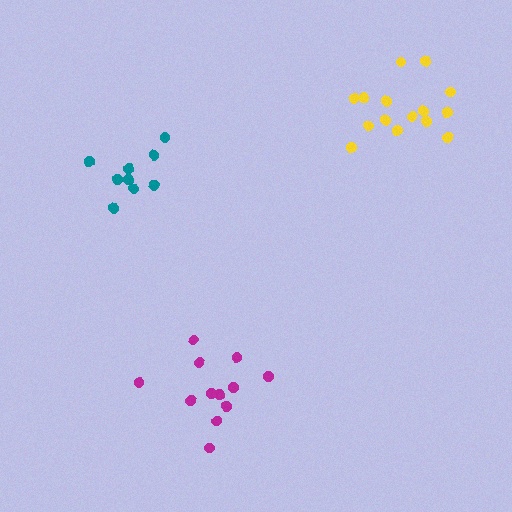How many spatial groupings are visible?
There are 3 spatial groupings.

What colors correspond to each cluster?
The clusters are colored: teal, magenta, yellow.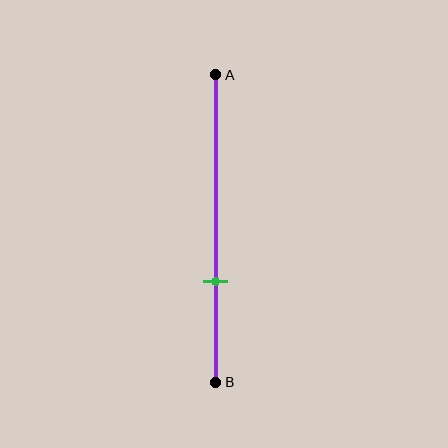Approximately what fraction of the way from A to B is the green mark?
The green mark is approximately 65% of the way from A to B.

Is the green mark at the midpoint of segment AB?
No, the mark is at about 65% from A, not at the 50% midpoint.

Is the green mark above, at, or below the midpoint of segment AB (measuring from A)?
The green mark is below the midpoint of segment AB.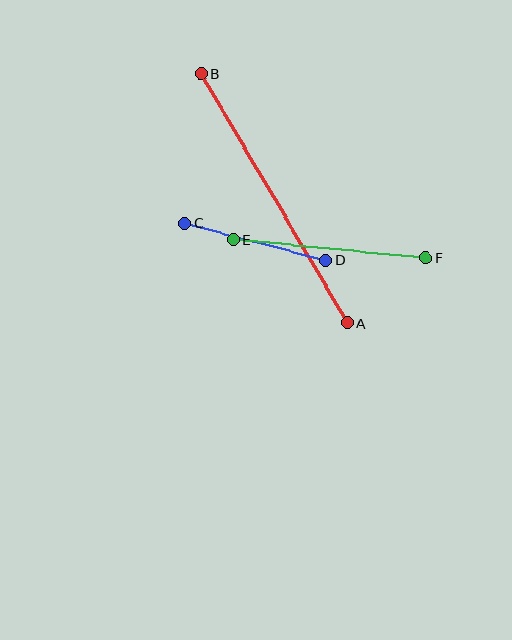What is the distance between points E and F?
The distance is approximately 193 pixels.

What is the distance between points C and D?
The distance is approximately 146 pixels.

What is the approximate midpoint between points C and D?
The midpoint is at approximately (255, 242) pixels.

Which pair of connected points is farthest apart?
Points A and B are farthest apart.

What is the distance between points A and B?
The distance is approximately 289 pixels.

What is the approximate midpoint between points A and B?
The midpoint is at approximately (274, 198) pixels.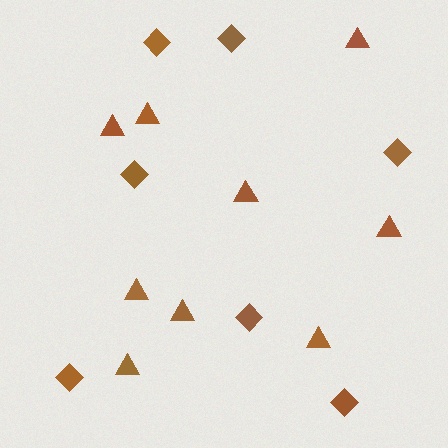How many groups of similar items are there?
There are 2 groups: one group of diamonds (7) and one group of triangles (9).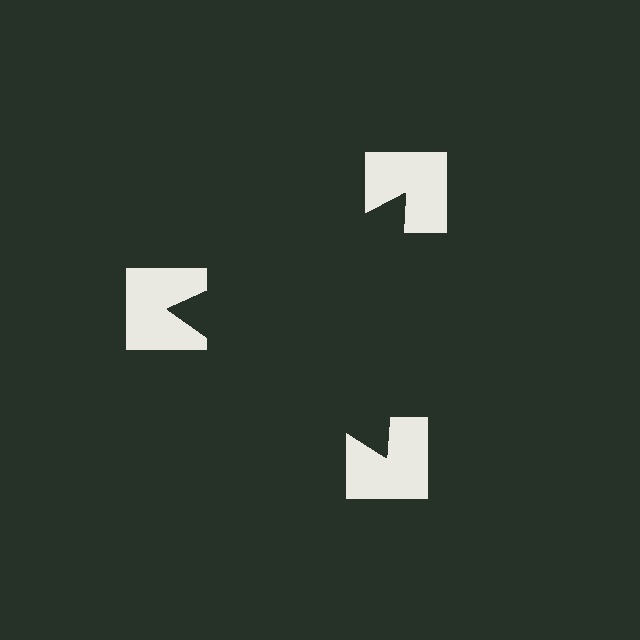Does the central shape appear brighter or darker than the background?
It typically appears slightly darker than the background, even though no actual brightness change is drawn.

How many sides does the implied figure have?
3 sides.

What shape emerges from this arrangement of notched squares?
An illusory triangle — its edges are inferred from the aligned wedge cuts in the notched squares, not physically drawn.